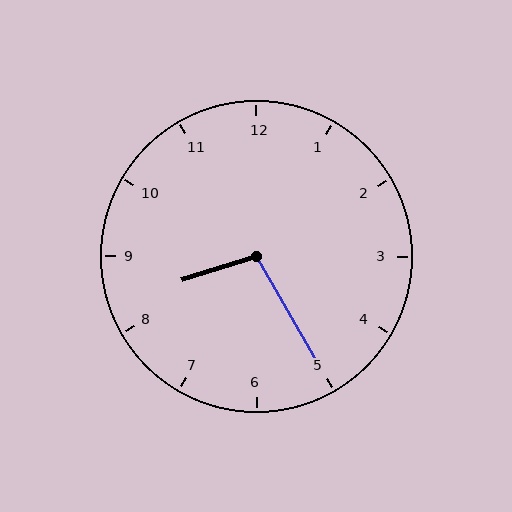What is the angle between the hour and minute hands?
Approximately 102 degrees.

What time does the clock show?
8:25.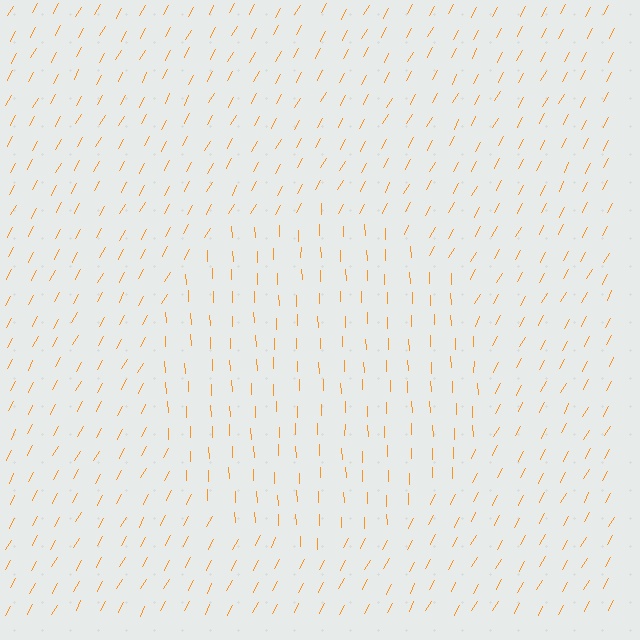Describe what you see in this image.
The image is filled with small orange line segments. A circle region in the image has lines oriented differently from the surrounding lines, creating a visible texture boundary.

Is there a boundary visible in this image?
Yes, there is a texture boundary formed by a change in line orientation.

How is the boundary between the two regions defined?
The boundary is defined purely by a change in line orientation (approximately 30 degrees difference). All lines are the same color and thickness.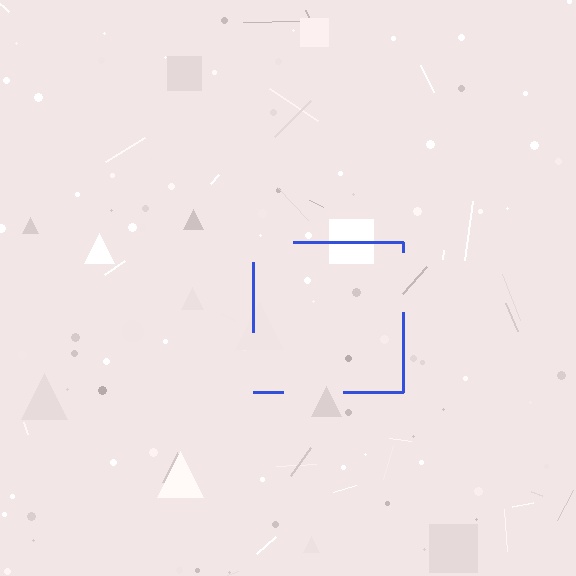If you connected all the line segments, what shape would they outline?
They would outline a square.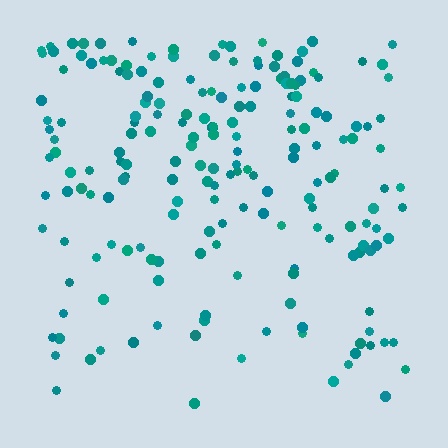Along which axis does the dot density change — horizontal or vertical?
Vertical.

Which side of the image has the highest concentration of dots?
The top.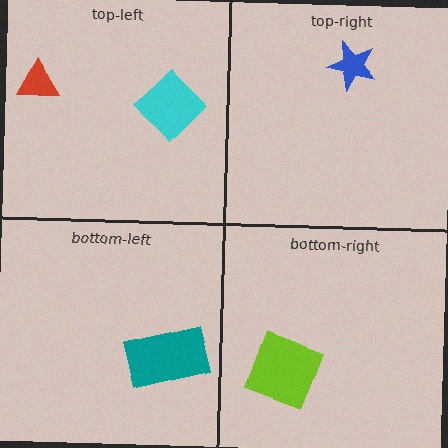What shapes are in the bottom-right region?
The lime square.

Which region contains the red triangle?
The top-left region.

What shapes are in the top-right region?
The blue star.